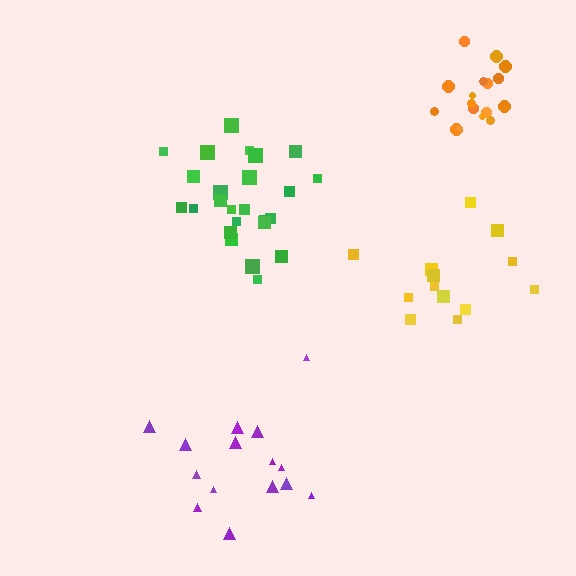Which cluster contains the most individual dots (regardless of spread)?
Green (25).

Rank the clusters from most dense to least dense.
orange, green, purple, yellow.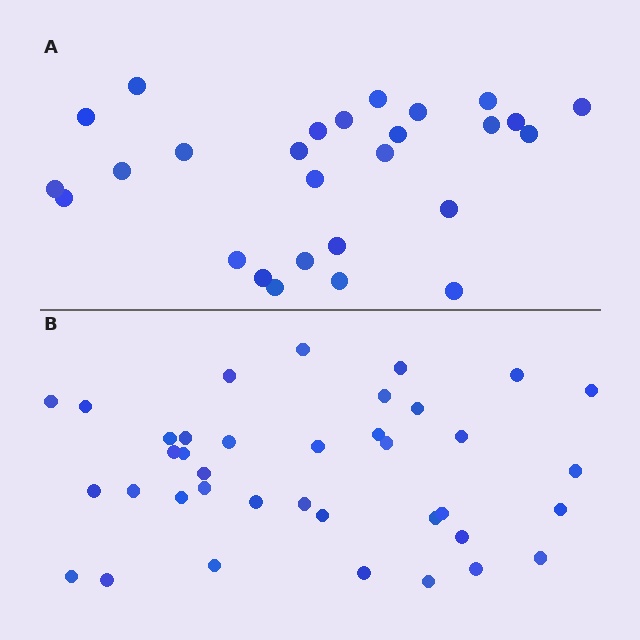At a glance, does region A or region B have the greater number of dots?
Region B (the bottom region) has more dots.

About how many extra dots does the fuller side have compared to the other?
Region B has roughly 12 or so more dots than region A.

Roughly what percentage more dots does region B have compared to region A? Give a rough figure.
About 40% more.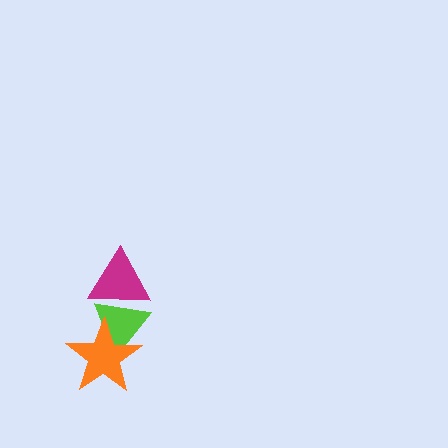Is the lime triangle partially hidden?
Yes, it is partially covered by another shape.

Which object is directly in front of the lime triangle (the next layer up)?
The magenta triangle is directly in front of the lime triangle.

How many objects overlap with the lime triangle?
2 objects overlap with the lime triangle.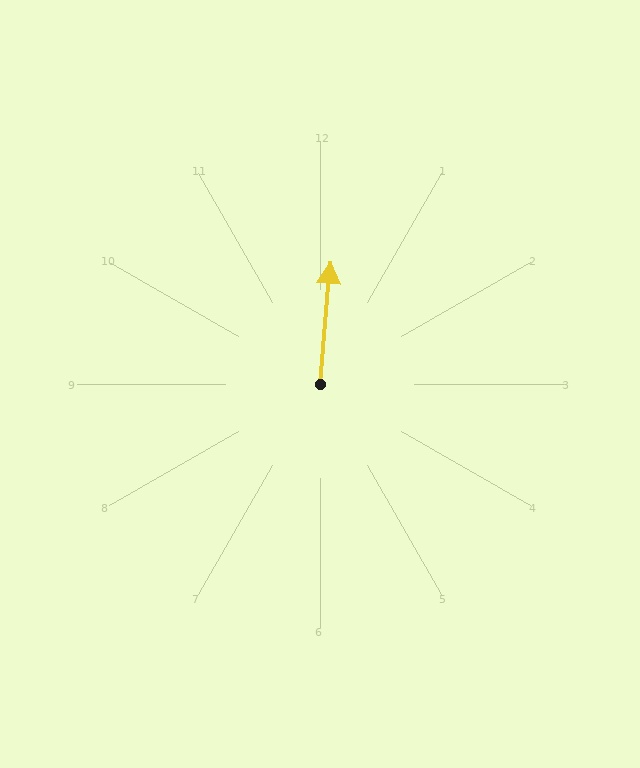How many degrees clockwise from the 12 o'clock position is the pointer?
Approximately 5 degrees.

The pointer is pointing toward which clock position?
Roughly 12 o'clock.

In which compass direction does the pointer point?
North.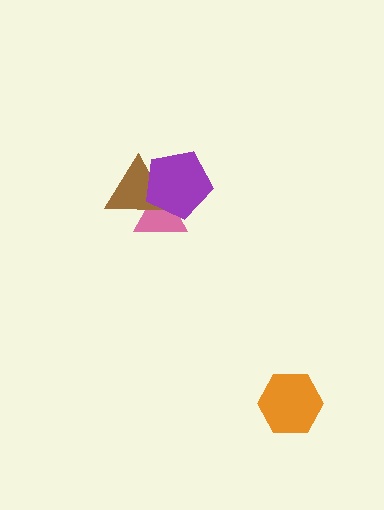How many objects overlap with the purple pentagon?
2 objects overlap with the purple pentagon.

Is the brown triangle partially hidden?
Yes, it is partially covered by another shape.